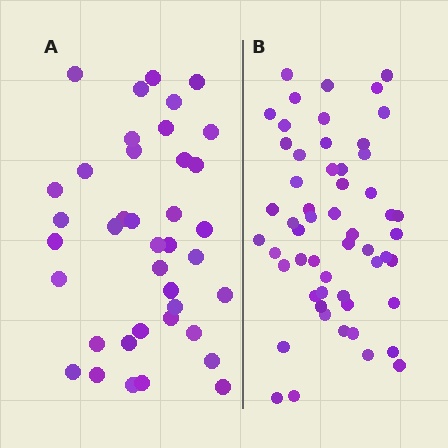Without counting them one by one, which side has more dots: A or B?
Region B (the right region) has more dots.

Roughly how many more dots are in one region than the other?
Region B has approximately 15 more dots than region A.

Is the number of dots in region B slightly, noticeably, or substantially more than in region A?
Region B has noticeably more, but not dramatically so. The ratio is roughly 1.4 to 1.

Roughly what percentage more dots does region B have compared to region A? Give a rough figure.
About 40% more.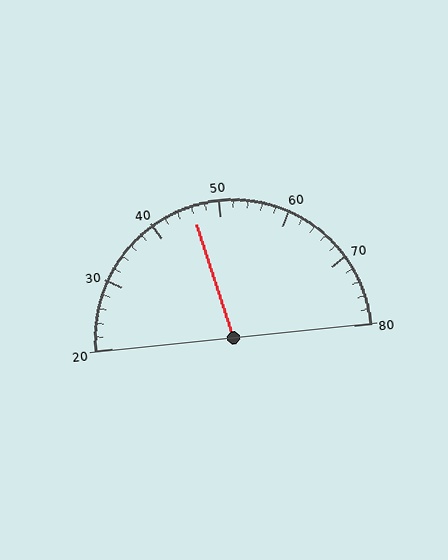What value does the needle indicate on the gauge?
The needle indicates approximately 46.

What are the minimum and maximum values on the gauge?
The gauge ranges from 20 to 80.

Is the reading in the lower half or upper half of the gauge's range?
The reading is in the lower half of the range (20 to 80).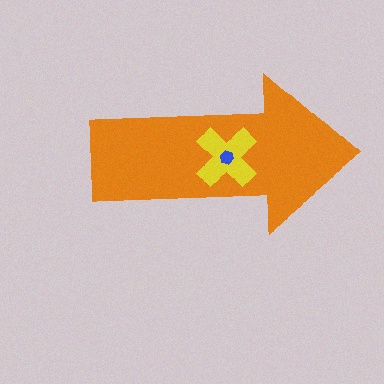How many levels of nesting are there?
3.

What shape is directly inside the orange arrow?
The yellow cross.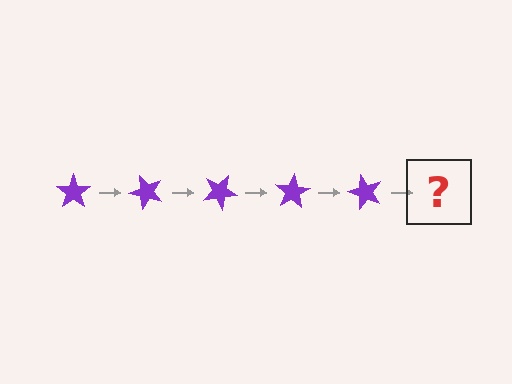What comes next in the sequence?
The next element should be a purple star rotated 250 degrees.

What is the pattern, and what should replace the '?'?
The pattern is that the star rotates 50 degrees each step. The '?' should be a purple star rotated 250 degrees.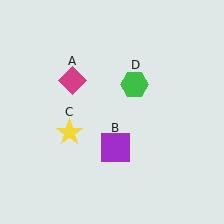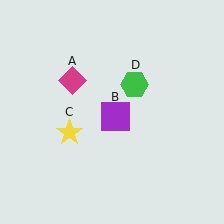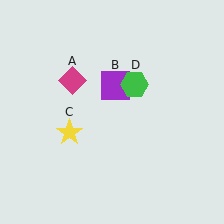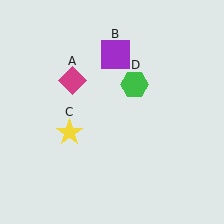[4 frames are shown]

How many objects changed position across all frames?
1 object changed position: purple square (object B).